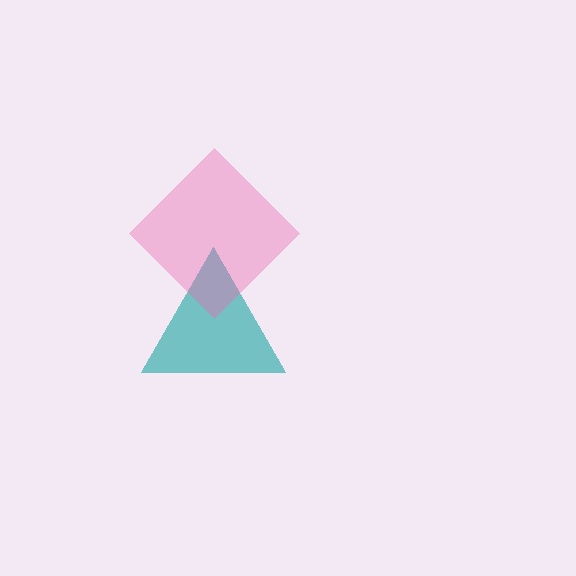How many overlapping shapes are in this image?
There are 2 overlapping shapes in the image.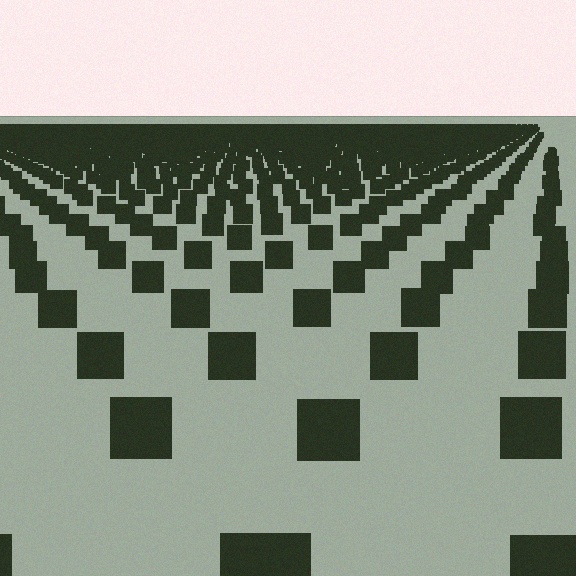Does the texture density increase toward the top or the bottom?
Density increases toward the top.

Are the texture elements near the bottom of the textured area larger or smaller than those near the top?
Larger. Near the bottom, elements are closer to the viewer and appear at a bigger on-screen size.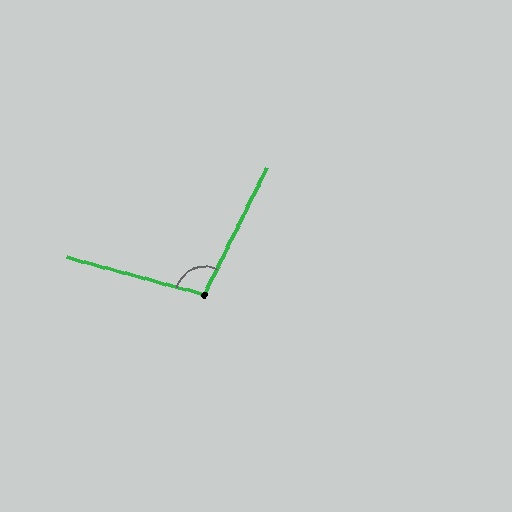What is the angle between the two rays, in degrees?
Approximately 101 degrees.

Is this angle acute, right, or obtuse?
It is obtuse.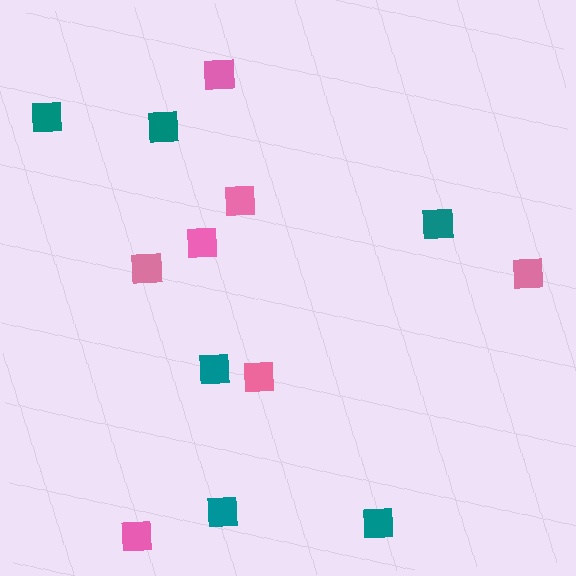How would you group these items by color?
There are 2 groups: one group of pink squares (7) and one group of teal squares (6).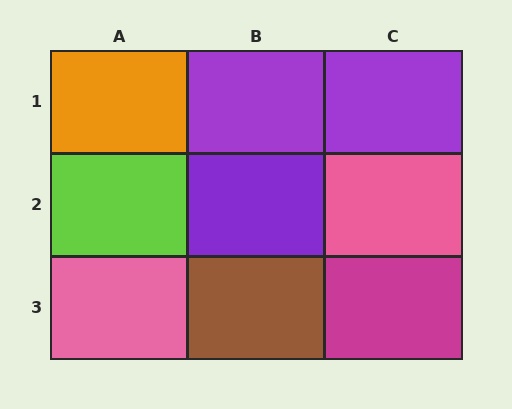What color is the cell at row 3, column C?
Magenta.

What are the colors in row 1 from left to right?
Orange, purple, purple.